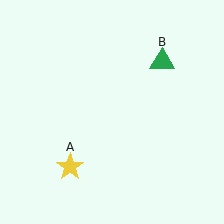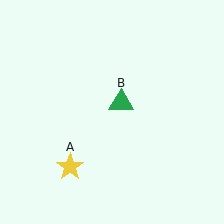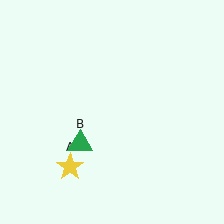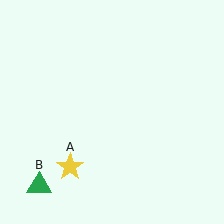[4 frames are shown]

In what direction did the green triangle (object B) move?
The green triangle (object B) moved down and to the left.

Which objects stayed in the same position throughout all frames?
Yellow star (object A) remained stationary.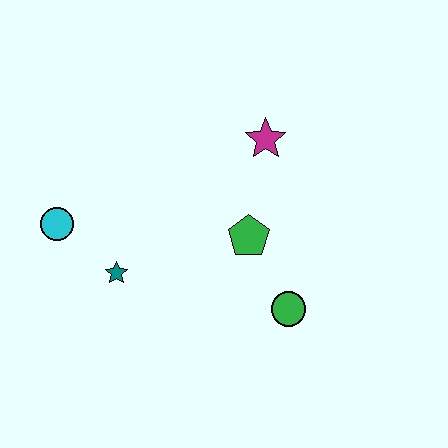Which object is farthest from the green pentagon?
The cyan circle is farthest from the green pentagon.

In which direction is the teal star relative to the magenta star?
The teal star is to the left of the magenta star.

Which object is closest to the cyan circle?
The teal star is closest to the cyan circle.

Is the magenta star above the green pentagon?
Yes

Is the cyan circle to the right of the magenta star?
No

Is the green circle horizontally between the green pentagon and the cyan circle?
No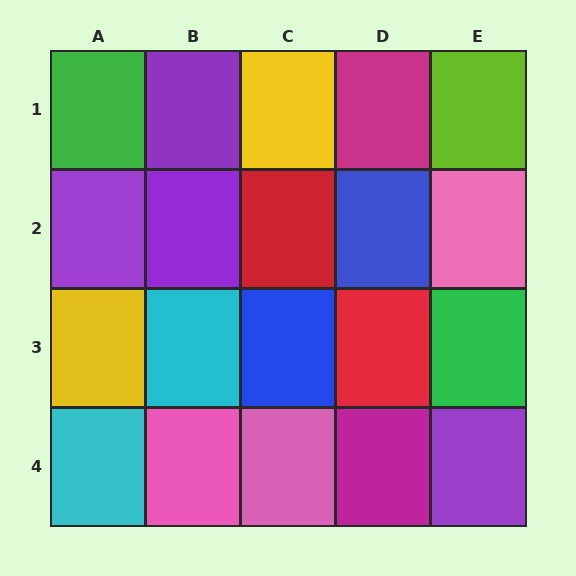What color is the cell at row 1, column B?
Purple.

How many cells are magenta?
2 cells are magenta.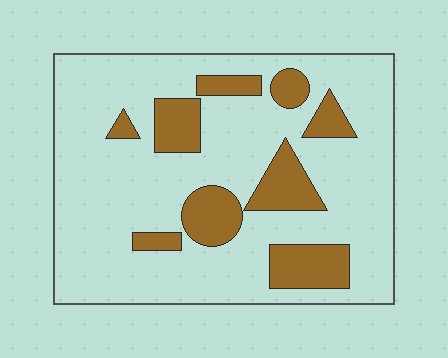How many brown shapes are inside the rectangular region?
9.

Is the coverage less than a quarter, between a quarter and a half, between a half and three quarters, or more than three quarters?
Less than a quarter.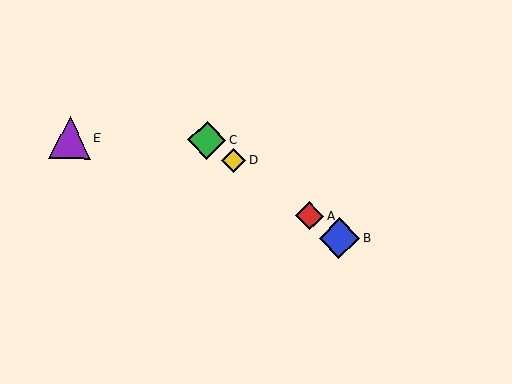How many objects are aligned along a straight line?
4 objects (A, B, C, D) are aligned along a straight line.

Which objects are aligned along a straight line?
Objects A, B, C, D are aligned along a straight line.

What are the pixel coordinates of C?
Object C is at (207, 140).